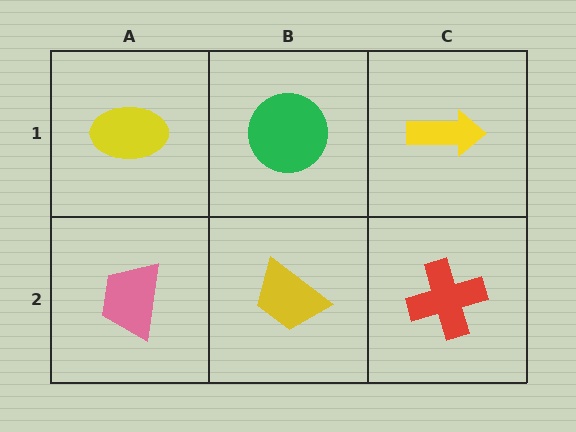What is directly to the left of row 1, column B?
A yellow ellipse.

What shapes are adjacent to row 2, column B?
A green circle (row 1, column B), a pink trapezoid (row 2, column A), a red cross (row 2, column C).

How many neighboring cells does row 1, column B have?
3.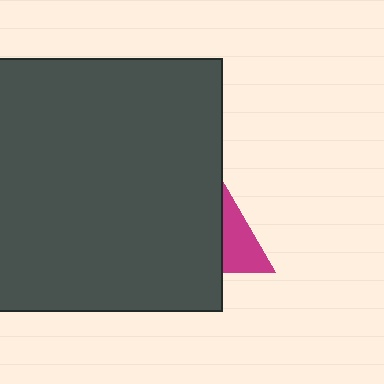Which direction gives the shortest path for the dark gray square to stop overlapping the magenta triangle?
Moving left gives the shortest separation.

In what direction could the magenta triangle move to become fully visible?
The magenta triangle could move right. That would shift it out from behind the dark gray square entirely.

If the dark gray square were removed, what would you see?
You would see the complete magenta triangle.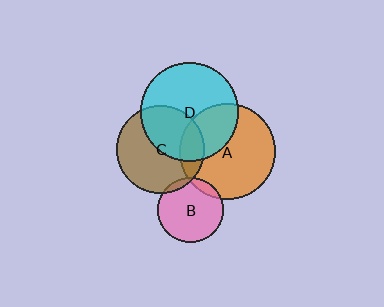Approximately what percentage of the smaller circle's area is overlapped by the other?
Approximately 5%.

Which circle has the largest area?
Circle D (cyan).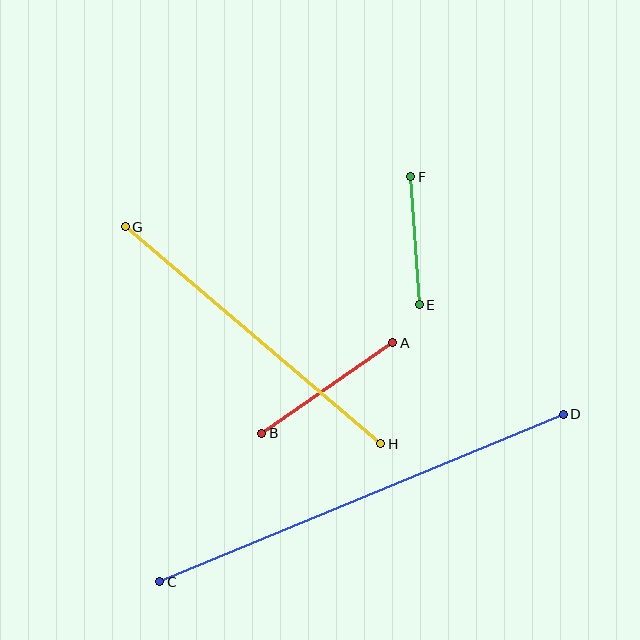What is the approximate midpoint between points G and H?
The midpoint is at approximately (253, 335) pixels.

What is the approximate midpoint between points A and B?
The midpoint is at approximately (327, 388) pixels.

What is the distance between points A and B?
The distance is approximately 159 pixels.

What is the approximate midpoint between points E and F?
The midpoint is at approximately (415, 241) pixels.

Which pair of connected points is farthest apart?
Points C and D are farthest apart.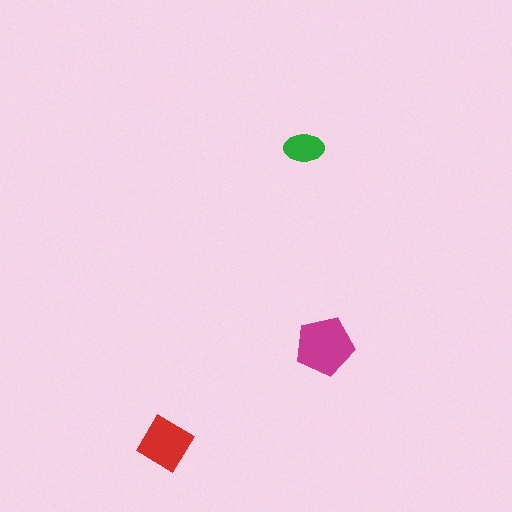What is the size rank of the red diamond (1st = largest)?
2nd.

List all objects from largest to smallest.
The magenta pentagon, the red diamond, the green ellipse.